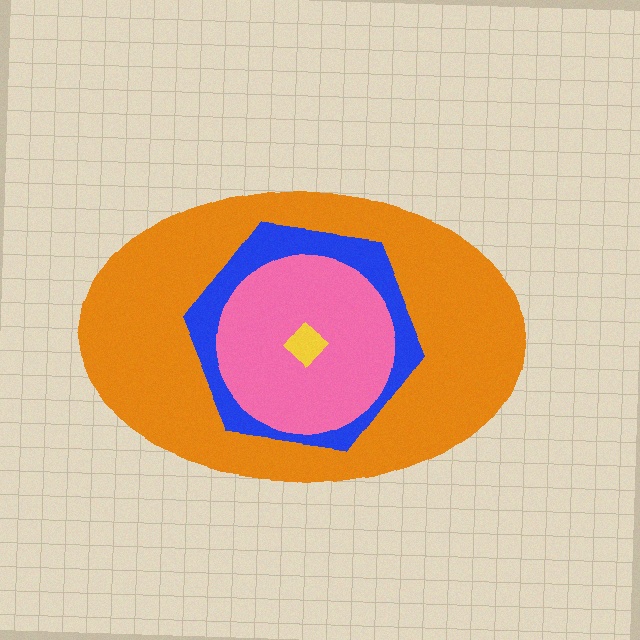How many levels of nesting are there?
4.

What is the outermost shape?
The orange ellipse.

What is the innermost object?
The yellow diamond.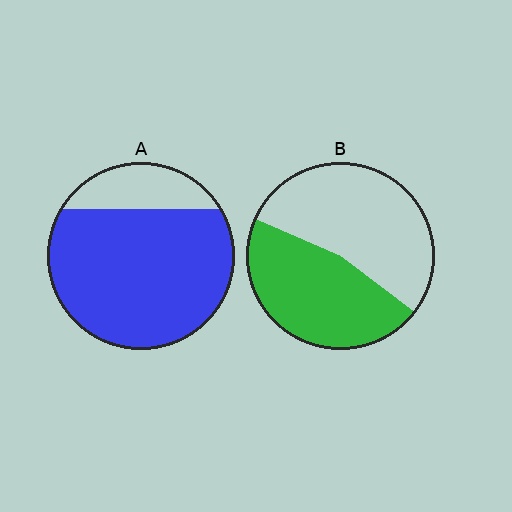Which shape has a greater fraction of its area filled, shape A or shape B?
Shape A.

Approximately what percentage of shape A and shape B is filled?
A is approximately 80% and B is approximately 45%.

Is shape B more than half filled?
Roughly half.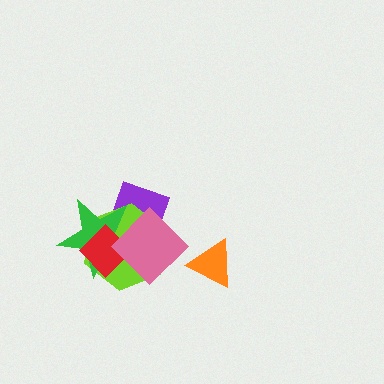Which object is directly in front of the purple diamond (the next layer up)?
The lime hexagon is directly in front of the purple diamond.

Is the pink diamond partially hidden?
No, no other shape covers it.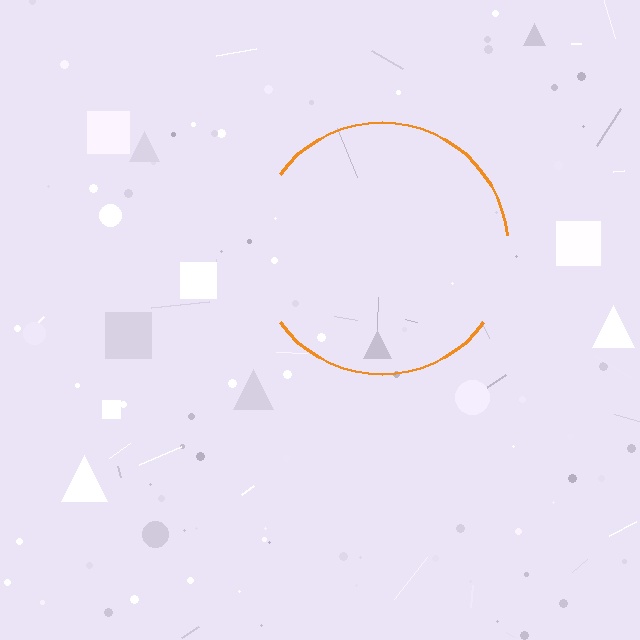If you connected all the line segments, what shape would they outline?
They would outline a circle.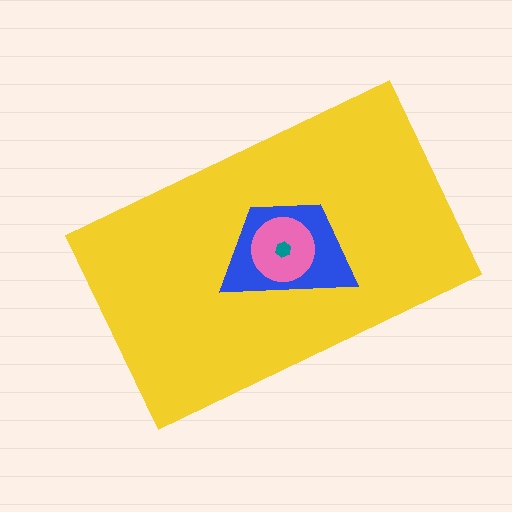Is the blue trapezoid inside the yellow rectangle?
Yes.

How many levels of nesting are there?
4.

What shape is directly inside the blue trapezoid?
The pink circle.